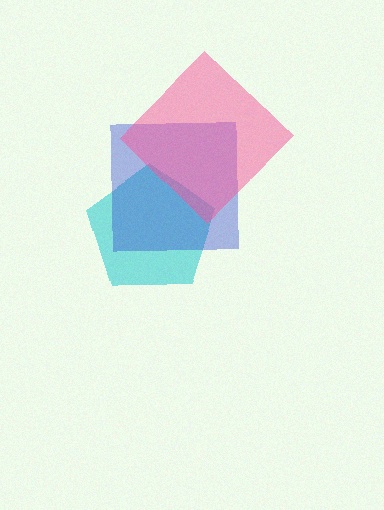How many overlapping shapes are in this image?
There are 3 overlapping shapes in the image.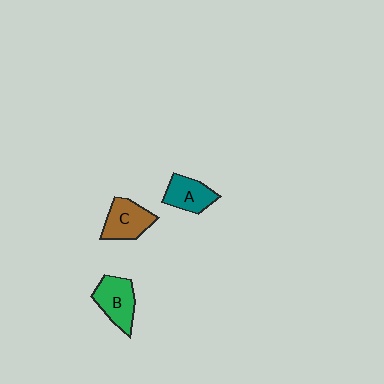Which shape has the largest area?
Shape B (green).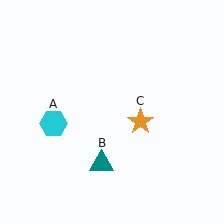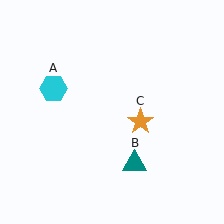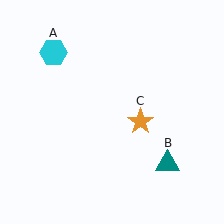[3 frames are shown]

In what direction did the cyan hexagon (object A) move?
The cyan hexagon (object A) moved up.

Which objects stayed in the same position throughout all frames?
Orange star (object C) remained stationary.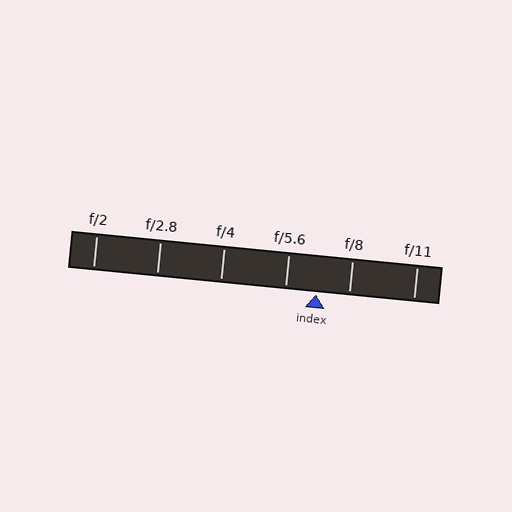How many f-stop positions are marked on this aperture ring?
There are 6 f-stop positions marked.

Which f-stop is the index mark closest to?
The index mark is closest to f/5.6.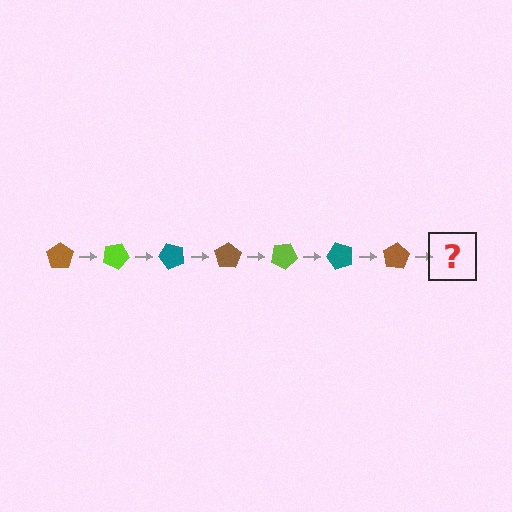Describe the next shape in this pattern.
It should be a lime pentagon, rotated 175 degrees from the start.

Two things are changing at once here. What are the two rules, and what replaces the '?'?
The two rules are that it rotates 25 degrees each step and the color cycles through brown, lime, and teal. The '?' should be a lime pentagon, rotated 175 degrees from the start.